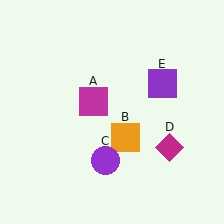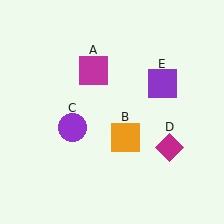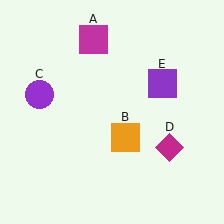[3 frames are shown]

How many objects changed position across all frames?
2 objects changed position: magenta square (object A), purple circle (object C).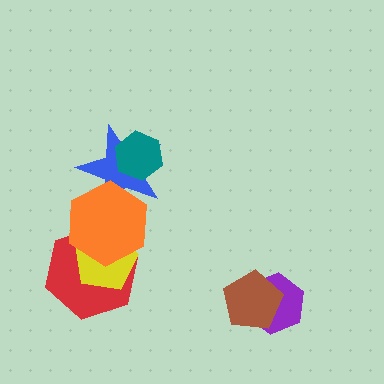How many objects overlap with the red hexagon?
2 objects overlap with the red hexagon.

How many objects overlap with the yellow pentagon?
2 objects overlap with the yellow pentagon.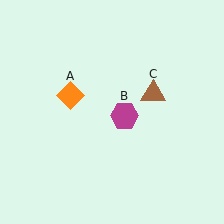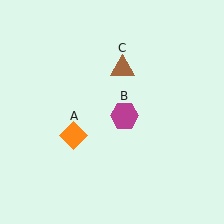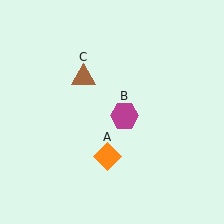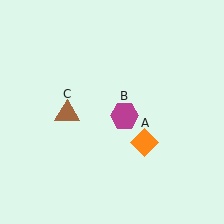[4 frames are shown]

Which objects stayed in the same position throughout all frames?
Magenta hexagon (object B) remained stationary.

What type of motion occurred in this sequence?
The orange diamond (object A), brown triangle (object C) rotated counterclockwise around the center of the scene.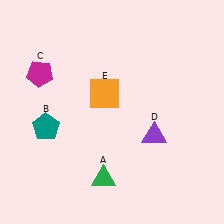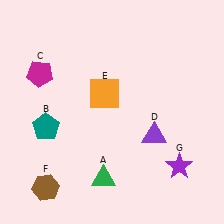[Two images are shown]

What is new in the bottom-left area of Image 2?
A brown hexagon (F) was added in the bottom-left area of Image 2.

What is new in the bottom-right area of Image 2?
A purple star (G) was added in the bottom-right area of Image 2.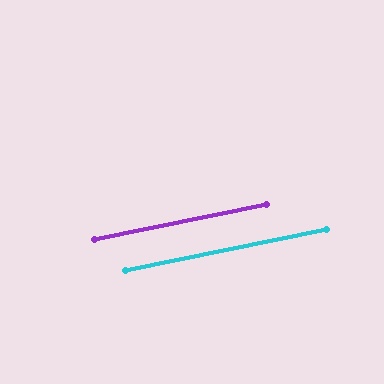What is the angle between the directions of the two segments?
Approximately 0 degrees.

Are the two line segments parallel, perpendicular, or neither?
Parallel — their directions differ by only 0.0°.